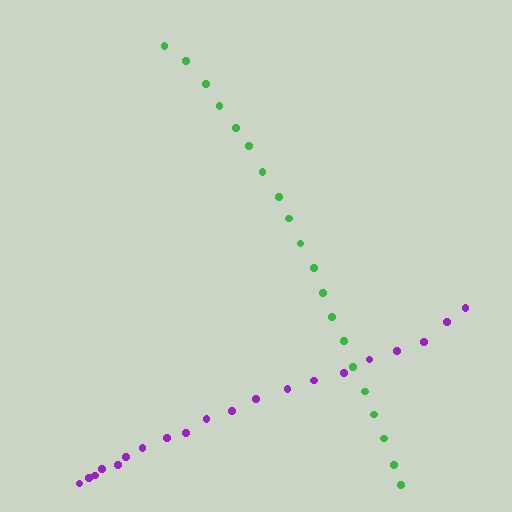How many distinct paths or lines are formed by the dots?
There are 2 distinct paths.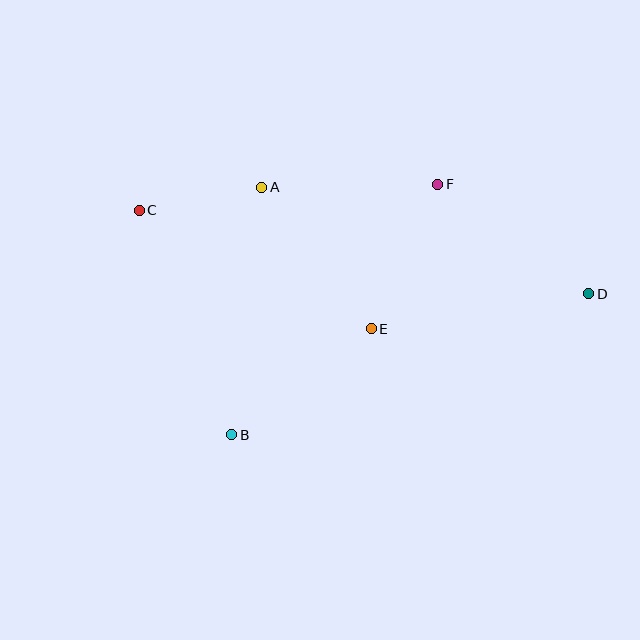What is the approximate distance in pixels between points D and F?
The distance between D and F is approximately 186 pixels.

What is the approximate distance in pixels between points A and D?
The distance between A and D is approximately 344 pixels.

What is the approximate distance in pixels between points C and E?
The distance between C and E is approximately 261 pixels.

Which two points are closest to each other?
Points A and C are closest to each other.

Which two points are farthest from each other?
Points C and D are farthest from each other.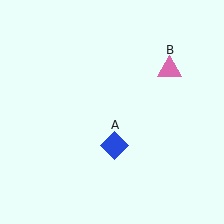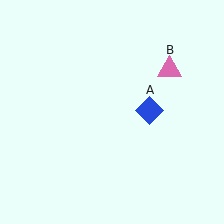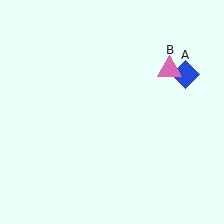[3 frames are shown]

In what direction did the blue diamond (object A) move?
The blue diamond (object A) moved up and to the right.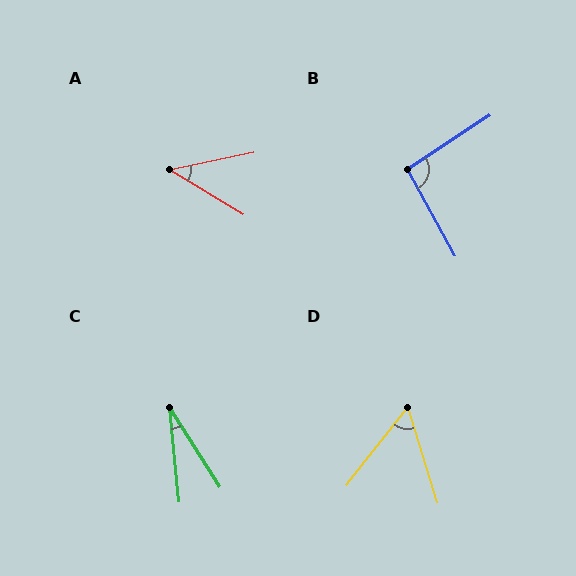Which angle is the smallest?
C, at approximately 27 degrees.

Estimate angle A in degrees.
Approximately 43 degrees.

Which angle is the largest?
B, at approximately 95 degrees.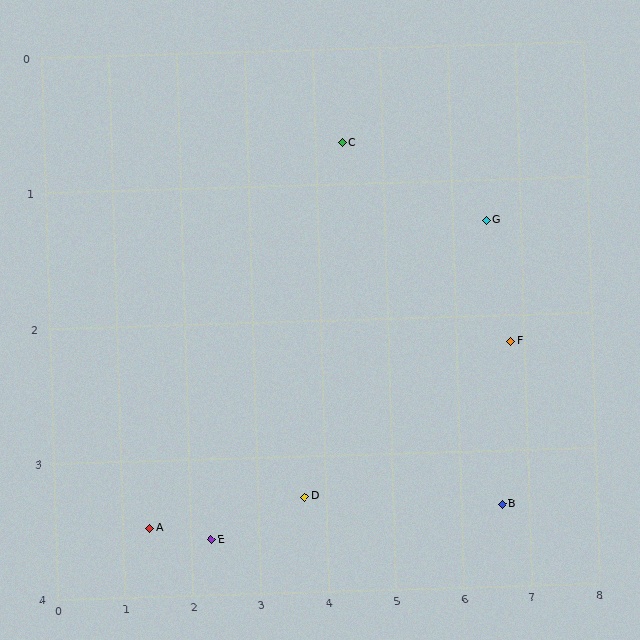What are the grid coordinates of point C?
Point C is at approximately (4.4, 0.7).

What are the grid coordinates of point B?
Point B is at approximately (6.6, 3.4).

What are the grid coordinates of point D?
Point D is at approximately (3.7, 3.3).